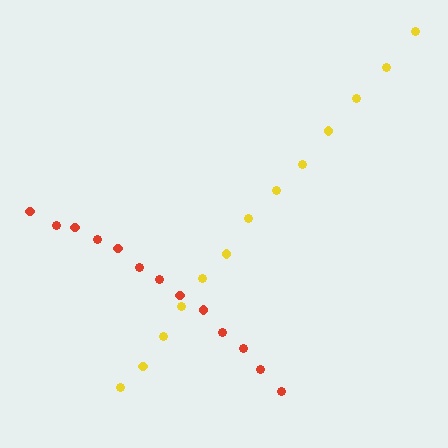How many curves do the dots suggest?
There are 2 distinct paths.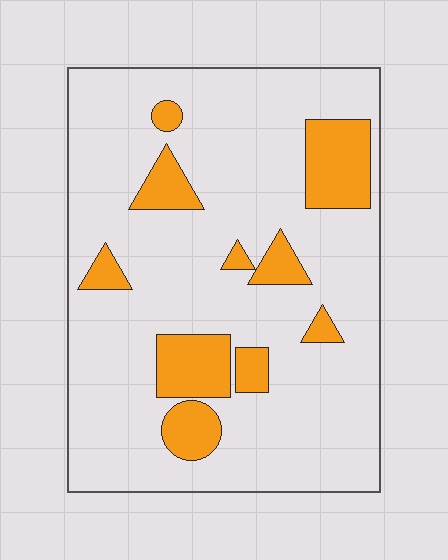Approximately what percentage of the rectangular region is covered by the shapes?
Approximately 15%.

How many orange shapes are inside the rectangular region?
10.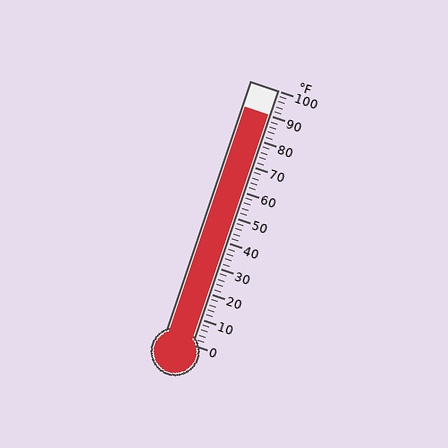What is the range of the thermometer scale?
The thermometer scale ranges from 0°F to 100°F.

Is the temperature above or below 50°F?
The temperature is above 50°F.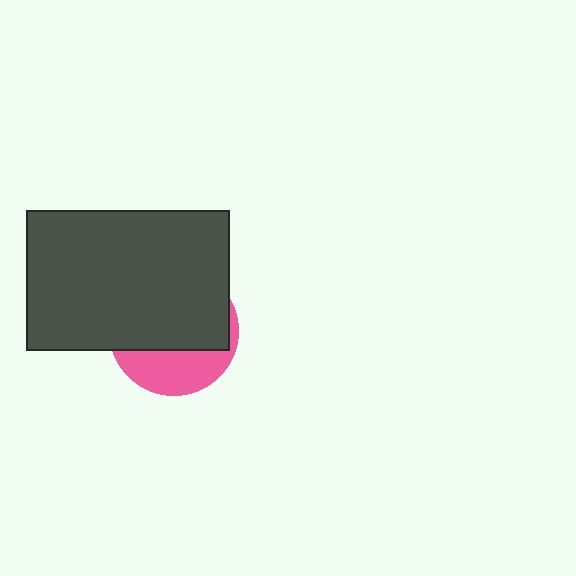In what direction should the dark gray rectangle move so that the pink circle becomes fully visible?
The dark gray rectangle should move up. That is the shortest direction to clear the overlap and leave the pink circle fully visible.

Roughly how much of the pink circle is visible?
A small part of it is visible (roughly 33%).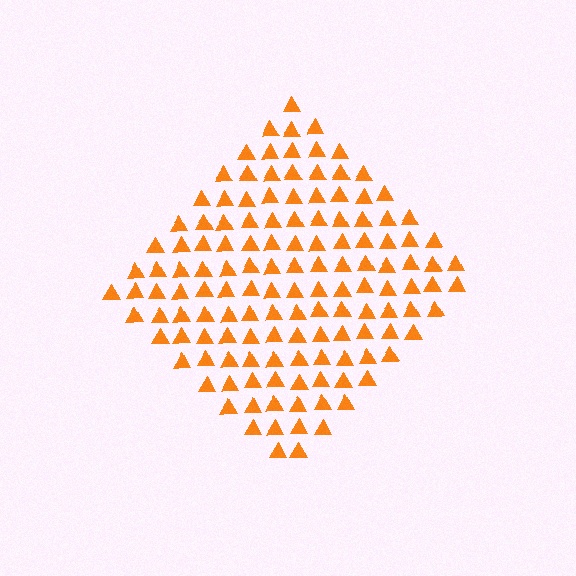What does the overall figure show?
The overall figure shows a diamond.